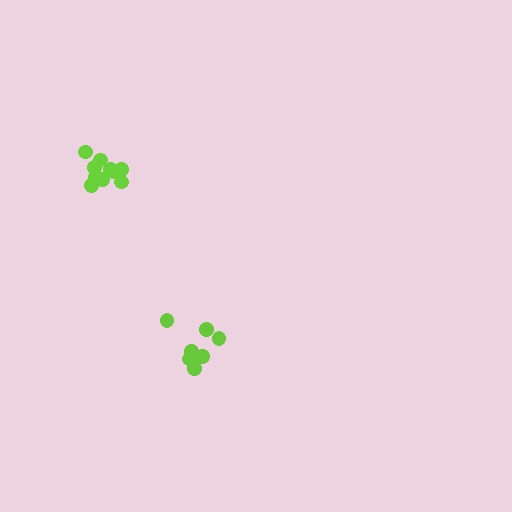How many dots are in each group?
Group 1: 7 dots, Group 2: 10 dots (17 total).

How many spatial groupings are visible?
There are 2 spatial groupings.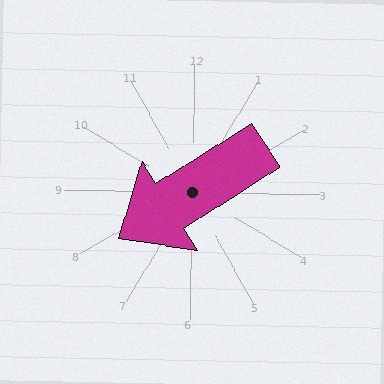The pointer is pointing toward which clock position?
Roughly 8 o'clock.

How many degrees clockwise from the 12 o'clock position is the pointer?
Approximately 237 degrees.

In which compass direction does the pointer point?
Southwest.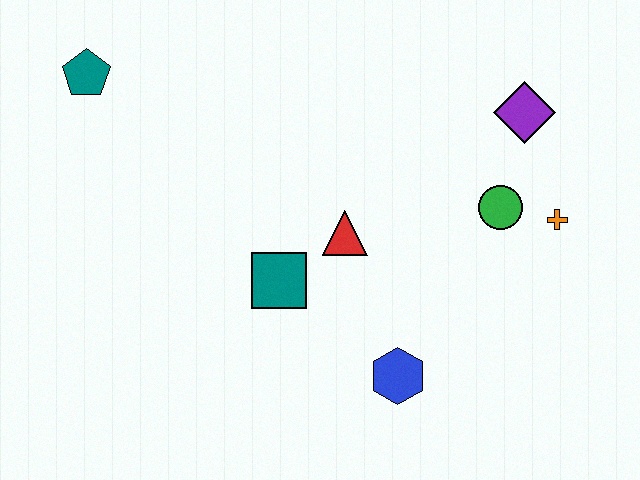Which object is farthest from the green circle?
The teal pentagon is farthest from the green circle.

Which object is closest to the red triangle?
The teal square is closest to the red triangle.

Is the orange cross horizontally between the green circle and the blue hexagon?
No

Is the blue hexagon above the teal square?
No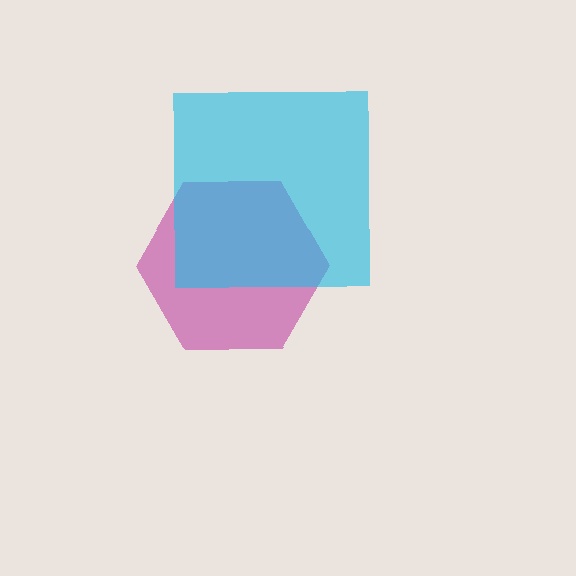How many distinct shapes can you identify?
There are 2 distinct shapes: a magenta hexagon, a cyan square.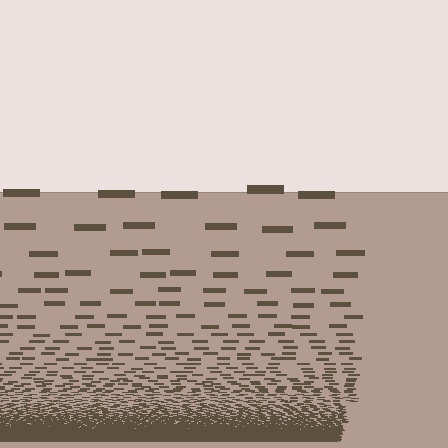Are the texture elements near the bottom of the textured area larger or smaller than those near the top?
Smaller. The gradient is inverted — elements near the bottom are smaller and denser.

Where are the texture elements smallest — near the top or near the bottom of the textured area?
Near the bottom.